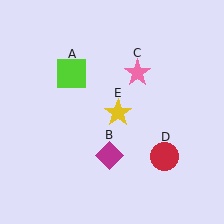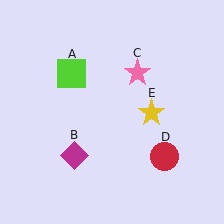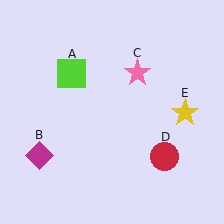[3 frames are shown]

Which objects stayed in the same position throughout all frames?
Lime square (object A) and pink star (object C) and red circle (object D) remained stationary.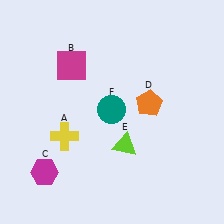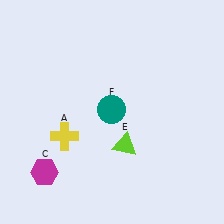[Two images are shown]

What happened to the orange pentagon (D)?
The orange pentagon (D) was removed in Image 2. It was in the top-right area of Image 1.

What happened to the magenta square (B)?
The magenta square (B) was removed in Image 2. It was in the top-left area of Image 1.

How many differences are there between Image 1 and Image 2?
There are 2 differences between the two images.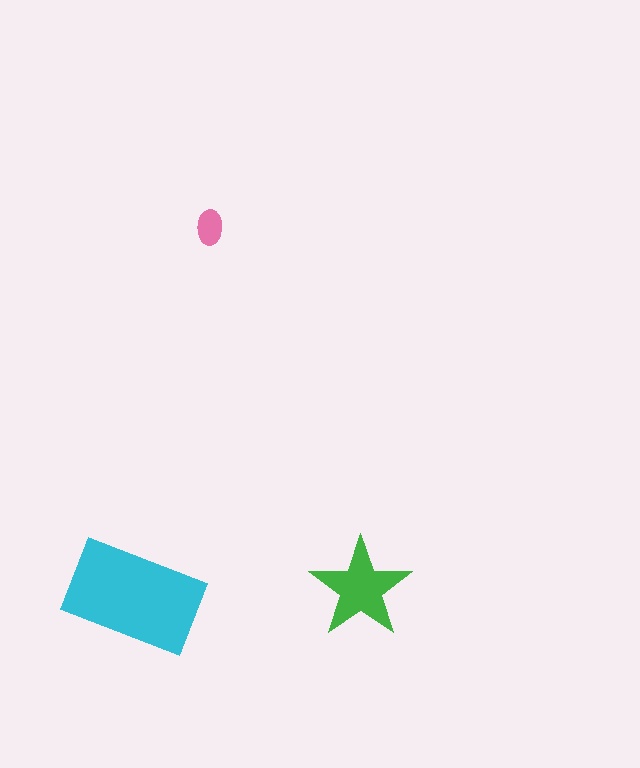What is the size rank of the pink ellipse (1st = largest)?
3rd.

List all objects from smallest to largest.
The pink ellipse, the green star, the cyan rectangle.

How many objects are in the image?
There are 3 objects in the image.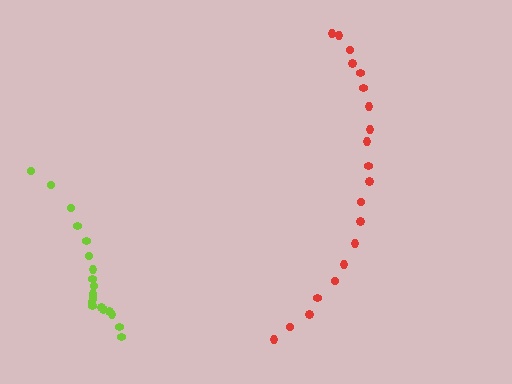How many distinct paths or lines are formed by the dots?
There are 2 distinct paths.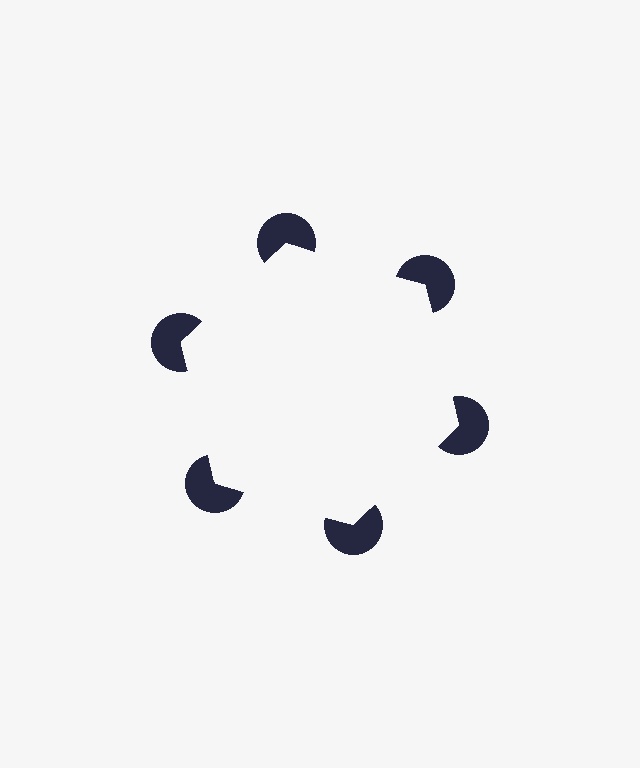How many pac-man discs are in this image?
There are 6 — one at each vertex of the illusory hexagon.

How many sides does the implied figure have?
6 sides.